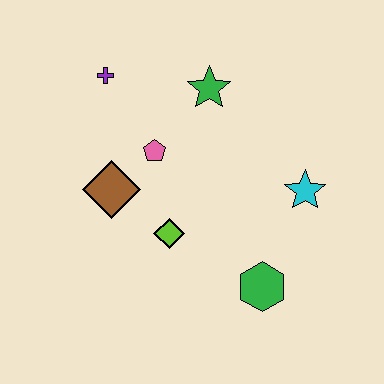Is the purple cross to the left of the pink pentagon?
Yes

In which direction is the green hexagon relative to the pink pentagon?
The green hexagon is below the pink pentagon.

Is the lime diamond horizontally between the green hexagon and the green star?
No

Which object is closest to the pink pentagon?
The brown diamond is closest to the pink pentagon.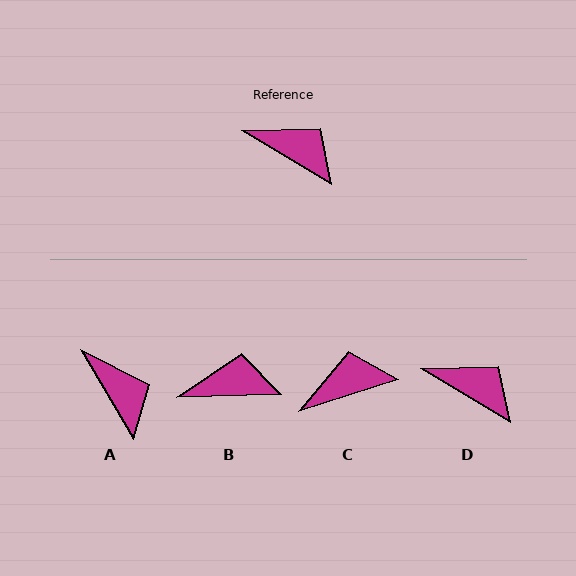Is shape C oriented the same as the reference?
No, it is off by about 49 degrees.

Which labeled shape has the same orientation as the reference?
D.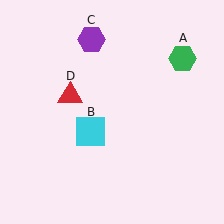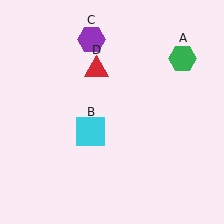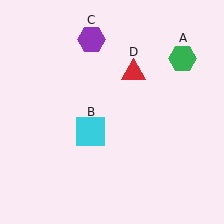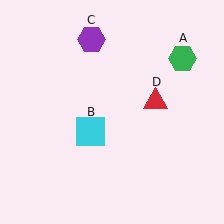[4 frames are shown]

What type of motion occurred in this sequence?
The red triangle (object D) rotated clockwise around the center of the scene.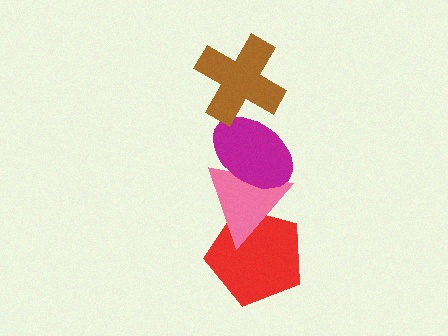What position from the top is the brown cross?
The brown cross is 1st from the top.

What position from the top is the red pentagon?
The red pentagon is 4th from the top.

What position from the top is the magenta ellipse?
The magenta ellipse is 2nd from the top.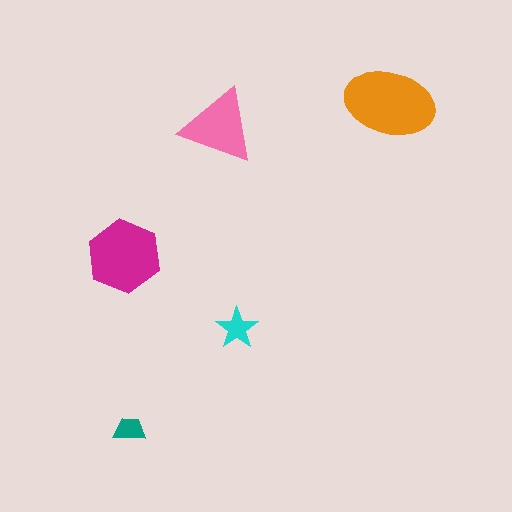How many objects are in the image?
There are 5 objects in the image.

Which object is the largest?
The orange ellipse.